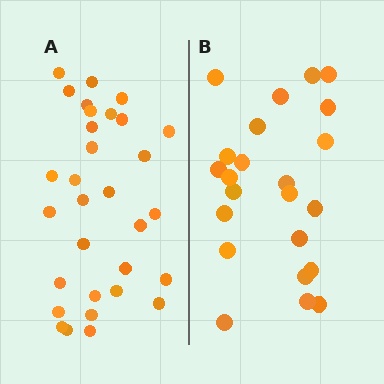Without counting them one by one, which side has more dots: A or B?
Region A (the left region) has more dots.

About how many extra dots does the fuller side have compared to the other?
Region A has roughly 8 or so more dots than region B.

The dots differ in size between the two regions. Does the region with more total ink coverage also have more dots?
No. Region B has more total ink coverage because its dots are larger, but region A actually contains more individual dots. Total area can be misleading — the number of items is what matters here.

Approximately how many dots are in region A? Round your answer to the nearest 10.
About 30 dots. (The exact count is 31, which rounds to 30.)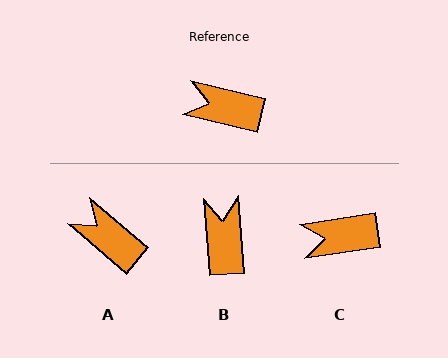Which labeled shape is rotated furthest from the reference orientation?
B, about 73 degrees away.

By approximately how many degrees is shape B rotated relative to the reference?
Approximately 73 degrees clockwise.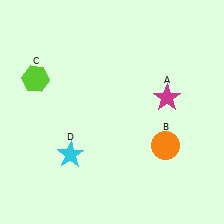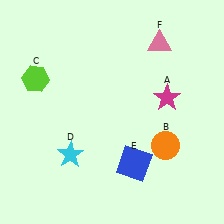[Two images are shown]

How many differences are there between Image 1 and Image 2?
There are 2 differences between the two images.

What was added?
A blue square (E), a pink triangle (F) were added in Image 2.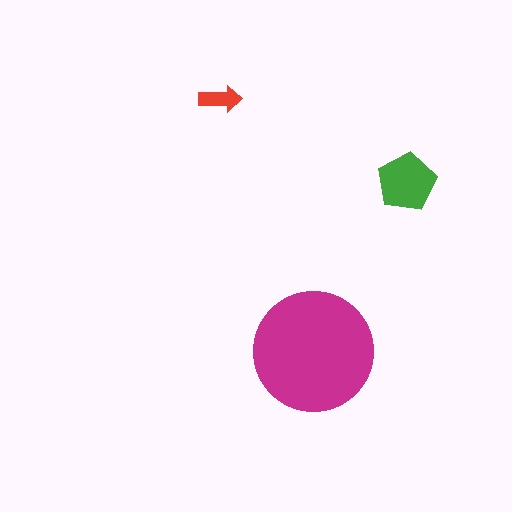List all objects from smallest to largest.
The red arrow, the green pentagon, the magenta circle.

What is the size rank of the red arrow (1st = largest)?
3rd.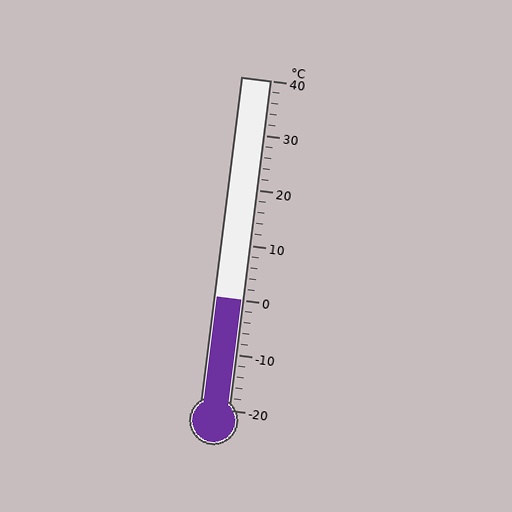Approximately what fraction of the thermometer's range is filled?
The thermometer is filled to approximately 35% of its range.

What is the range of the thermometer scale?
The thermometer scale ranges from -20°C to 40°C.